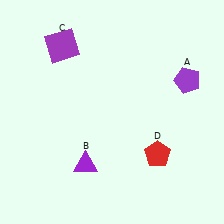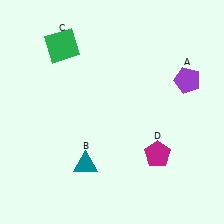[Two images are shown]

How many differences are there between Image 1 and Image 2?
There are 3 differences between the two images.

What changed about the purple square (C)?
In Image 1, C is purple. In Image 2, it changed to green.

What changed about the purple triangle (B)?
In Image 1, B is purple. In Image 2, it changed to teal.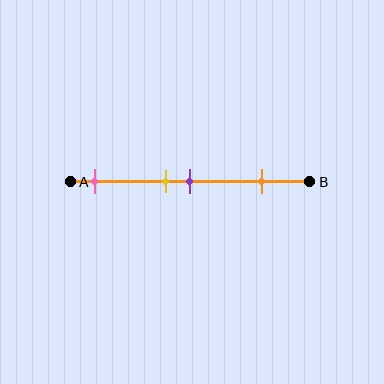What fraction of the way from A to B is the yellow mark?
The yellow mark is approximately 40% (0.4) of the way from A to B.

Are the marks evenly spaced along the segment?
No, the marks are not evenly spaced.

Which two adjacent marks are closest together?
The yellow and purple marks are the closest adjacent pair.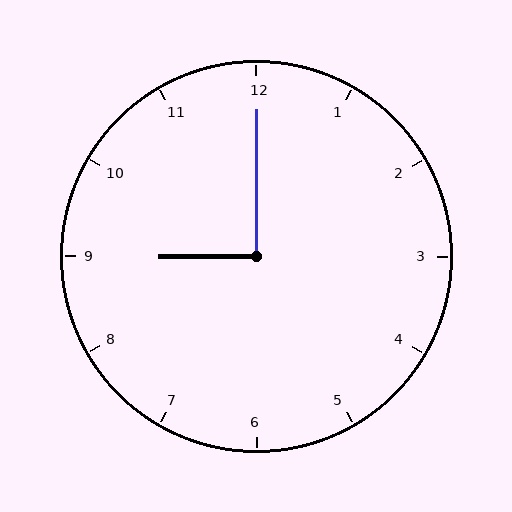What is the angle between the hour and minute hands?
Approximately 90 degrees.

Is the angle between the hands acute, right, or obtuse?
It is right.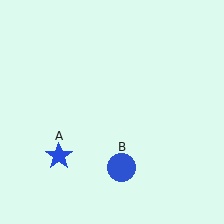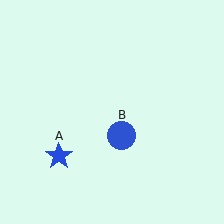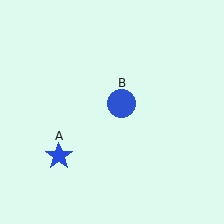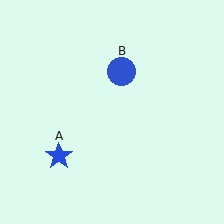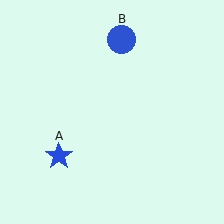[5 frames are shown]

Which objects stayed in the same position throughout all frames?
Blue star (object A) remained stationary.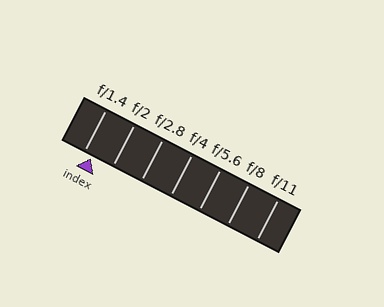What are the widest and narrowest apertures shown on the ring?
The widest aperture shown is f/1.4 and the narrowest is f/11.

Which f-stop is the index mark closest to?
The index mark is closest to f/1.4.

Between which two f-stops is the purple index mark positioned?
The index mark is between f/1.4 and f/2.